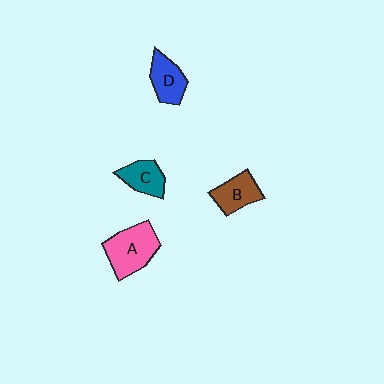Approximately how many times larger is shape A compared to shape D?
Approximately 1.5 times.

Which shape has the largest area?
Shape A (pink).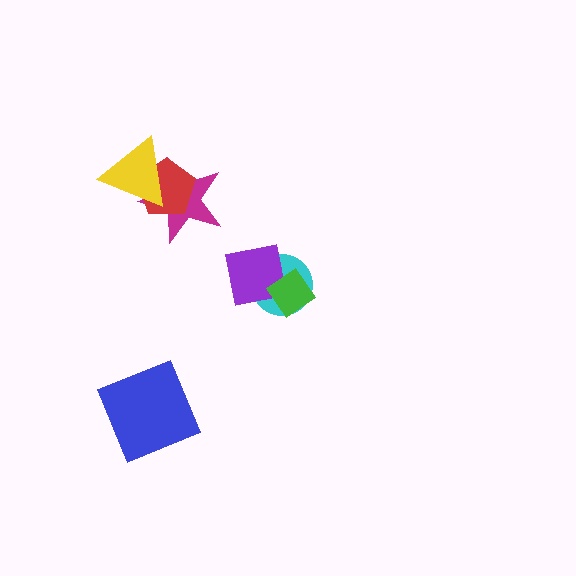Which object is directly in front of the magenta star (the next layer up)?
The red pentagon is directly in front of the magenta star.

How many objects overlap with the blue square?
0 objects overlap with the blue square.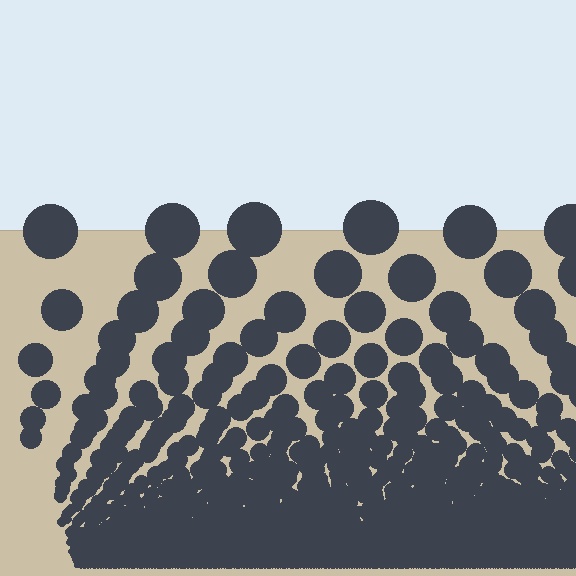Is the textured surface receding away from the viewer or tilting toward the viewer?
The surface appears to tilt toward the viewer. Texture elements get larger and sparser toward the top.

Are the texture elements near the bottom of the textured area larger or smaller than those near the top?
Smaller. The gradient is inverted — elements near the bottom are smaller and denser.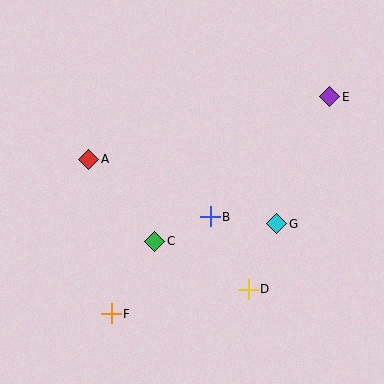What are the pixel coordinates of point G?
Point G is at (277, 224).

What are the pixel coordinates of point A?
Point A is at (89, 159).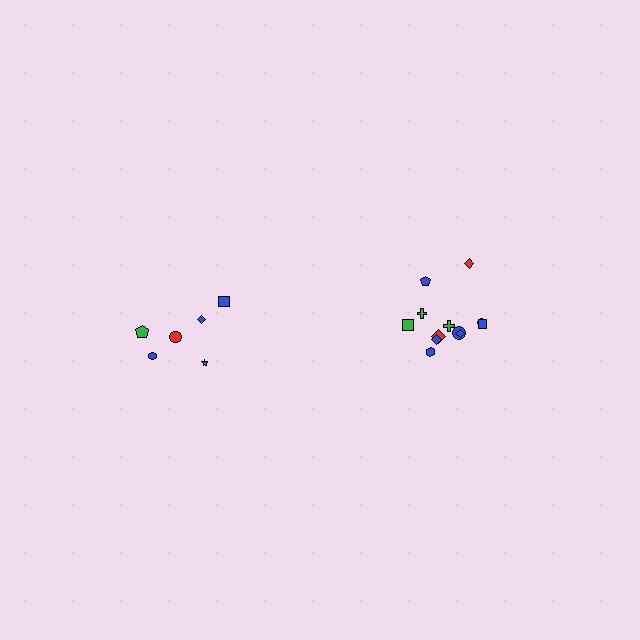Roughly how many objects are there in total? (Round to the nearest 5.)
Roughly 20 objects in total.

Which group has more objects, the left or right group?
The right group.